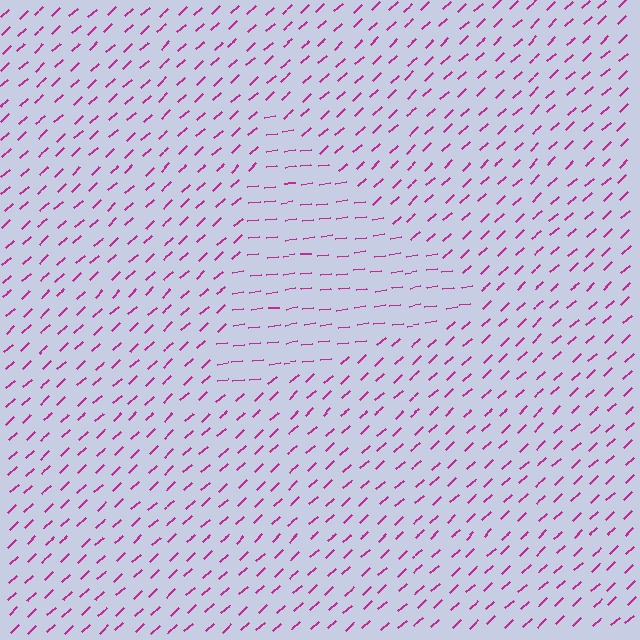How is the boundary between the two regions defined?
The boundary is defined purely by a change in line orientation (approximately 35 degrees difference). All lines are the same color and thickness.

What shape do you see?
I see a triangle.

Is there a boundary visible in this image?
Yes, there is a texture boundary formed by a change in line orientation.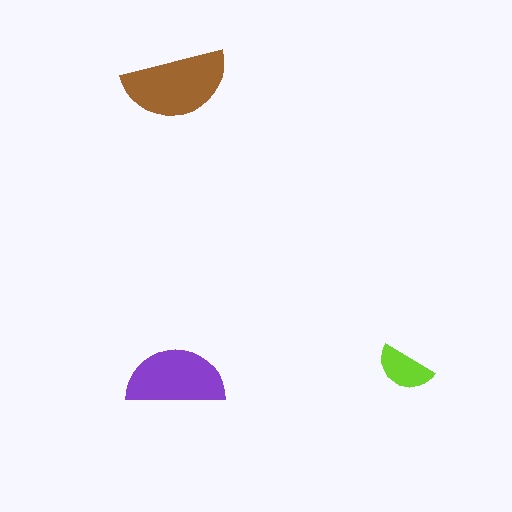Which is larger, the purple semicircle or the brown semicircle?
The brown one.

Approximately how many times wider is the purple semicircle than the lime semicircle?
About 1.5 times wider.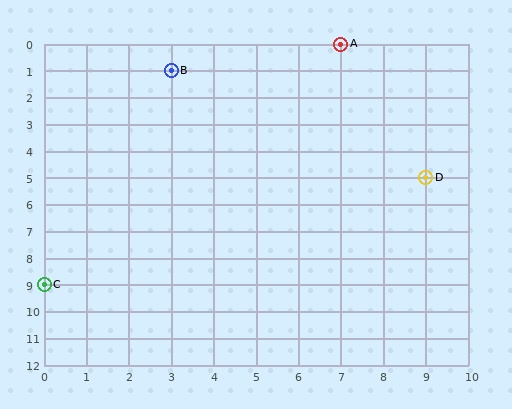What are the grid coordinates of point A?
Point A is at grid coordinates (7, 0).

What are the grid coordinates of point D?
Point D is at grid coordinates (9, 5).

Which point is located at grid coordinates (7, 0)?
Point A is at (7, 0).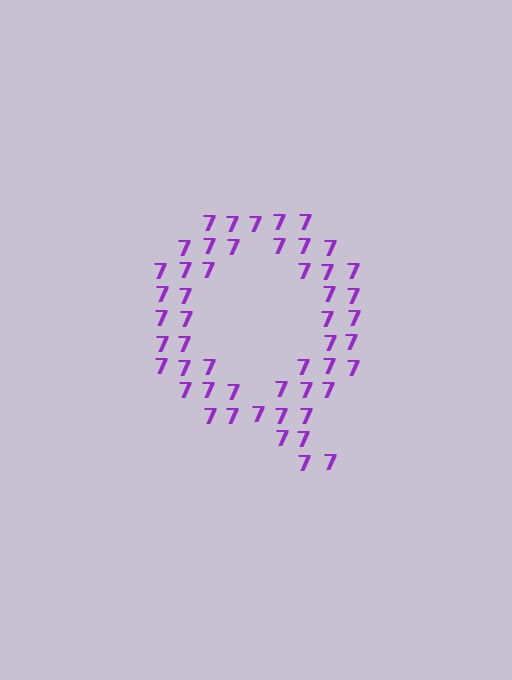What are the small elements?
The small elements are digit 7's.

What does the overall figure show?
The overall figure shows the letter Q.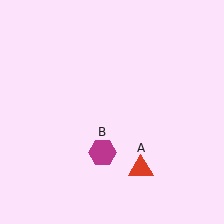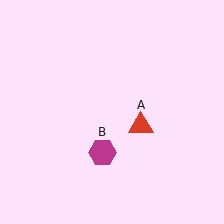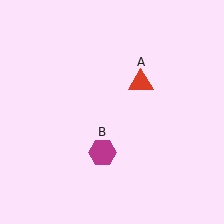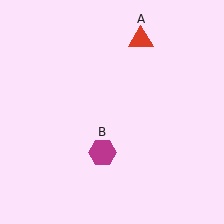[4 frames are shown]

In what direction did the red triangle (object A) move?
The red triangle (object A) moved up.